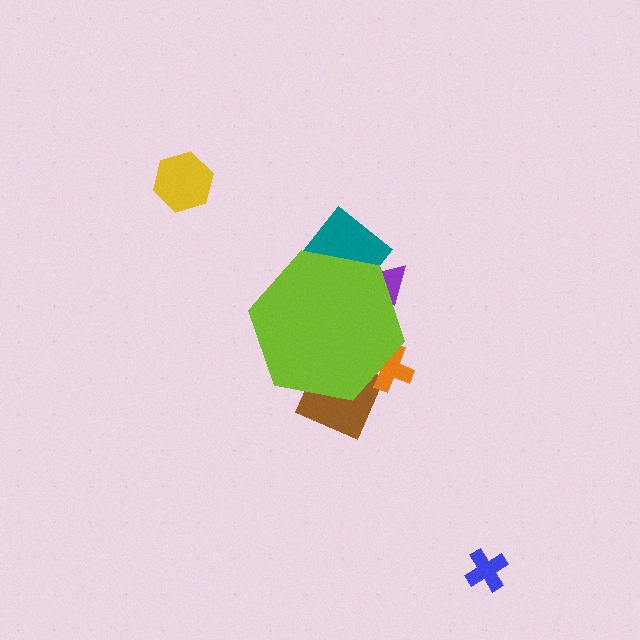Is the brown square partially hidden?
Yes, the brown square is partially hidden behind the lime hexagon.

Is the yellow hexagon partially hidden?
No, the yellow hexagon is fully visible.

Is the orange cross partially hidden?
Yes, the orange cross is partially hidden behind the lime hexagon.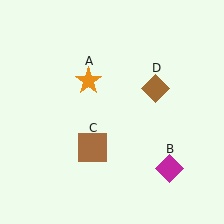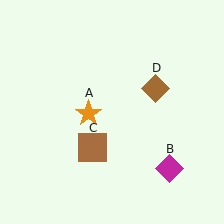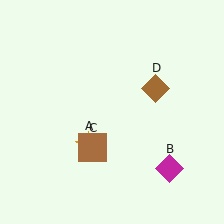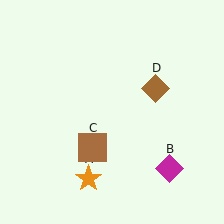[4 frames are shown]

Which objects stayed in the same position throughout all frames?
Magenta diamond (object B) and brown square (object C) and brown diamond (object D) remained stationary.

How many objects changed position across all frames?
1 object changed position: orange star (object A).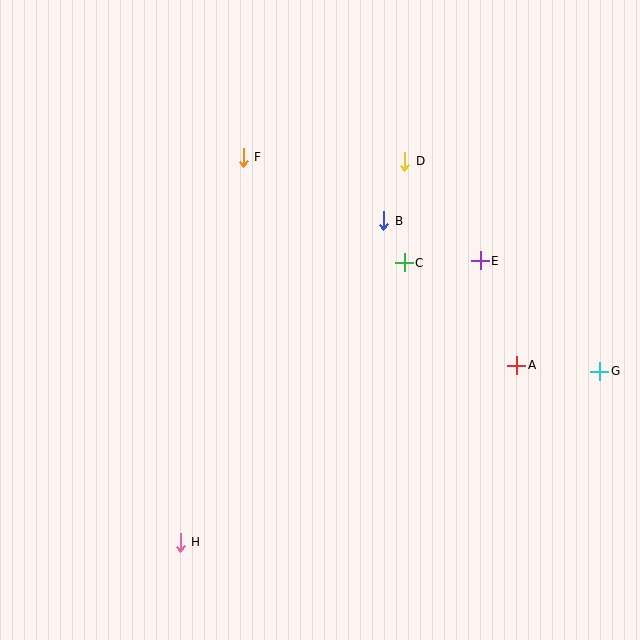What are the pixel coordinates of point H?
Point H is at (180, 542).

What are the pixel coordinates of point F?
Point F is at (243, 157).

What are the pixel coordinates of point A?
Point A is at (517, 365).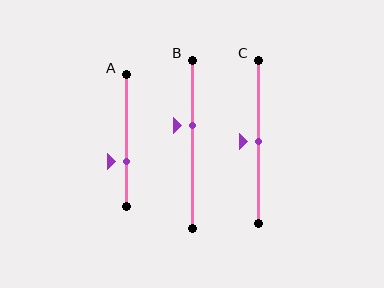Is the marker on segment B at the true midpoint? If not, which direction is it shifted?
No, the marker on segment B is shifted upward by about 11% of the segment length.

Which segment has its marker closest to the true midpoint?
Segment C has its marker closest to the true midpoint.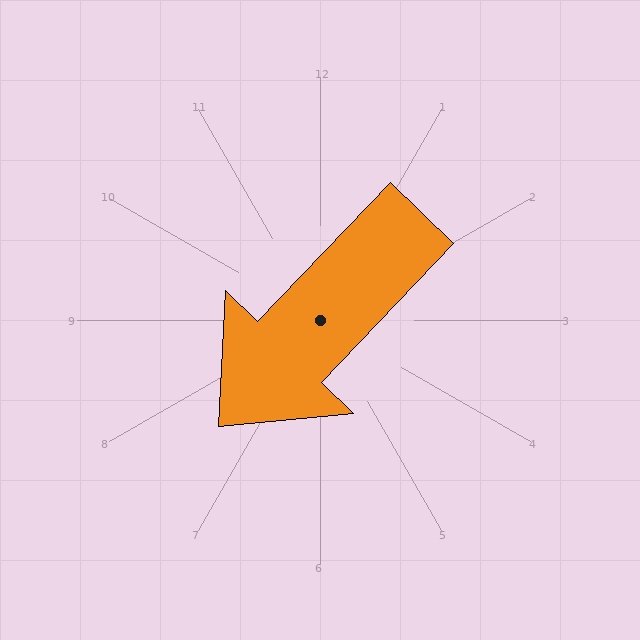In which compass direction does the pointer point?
Southwest.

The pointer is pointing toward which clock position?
Roughly 7 o'clock.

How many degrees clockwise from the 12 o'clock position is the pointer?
Approximately 224 degrees.